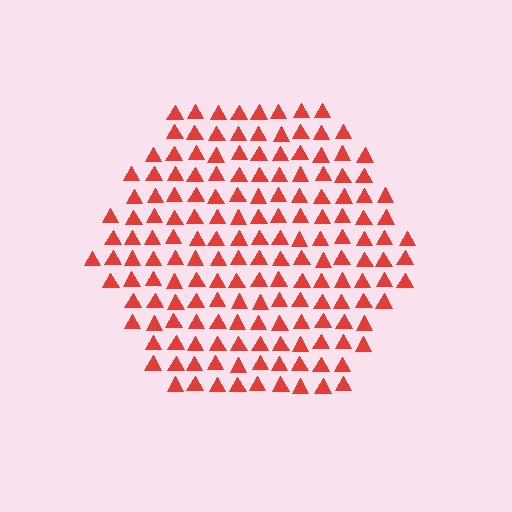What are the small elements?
The small elements are triangles.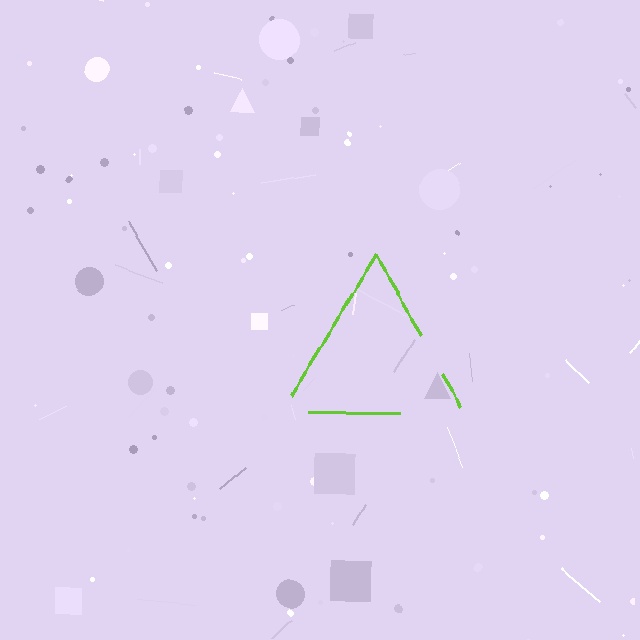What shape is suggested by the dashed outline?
The dashed outline suggests a triangle.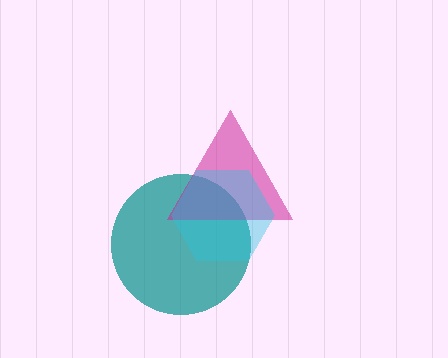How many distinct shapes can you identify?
There are 3 distinct shapes: a teal circle, a magenta triangle, a cyan hexagon.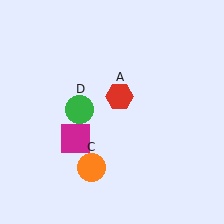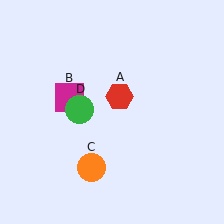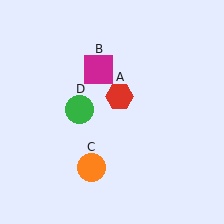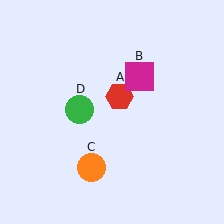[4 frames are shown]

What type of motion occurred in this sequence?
The magenta square (object B) rotated clockwise around the center of the scene.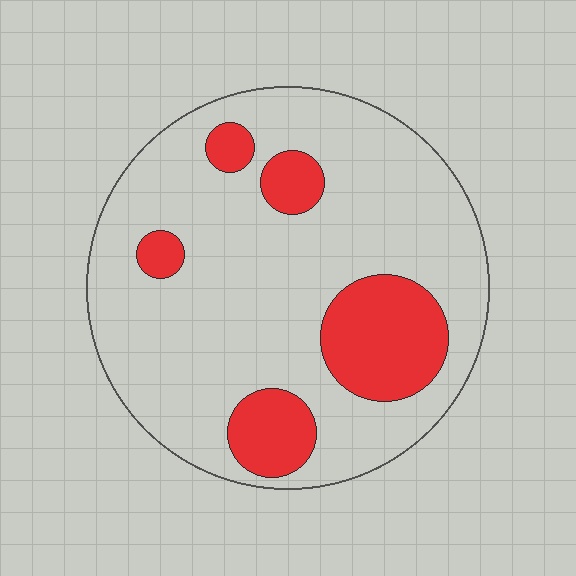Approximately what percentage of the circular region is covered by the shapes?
Approximately 20%.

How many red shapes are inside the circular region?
5.